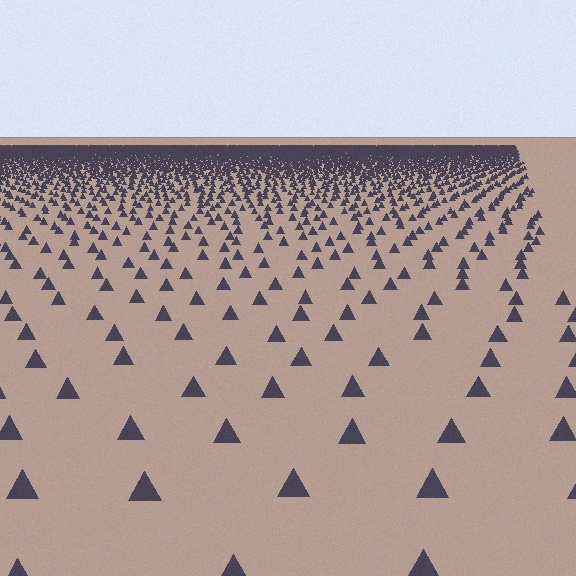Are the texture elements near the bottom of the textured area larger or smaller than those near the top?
Larger. Near the bottom, elements are closer to the viewer and appear at a bigger on-screen size.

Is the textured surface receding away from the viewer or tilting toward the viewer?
The surface is receding away from the viewer. Texture elements get smaller and denser toward the top.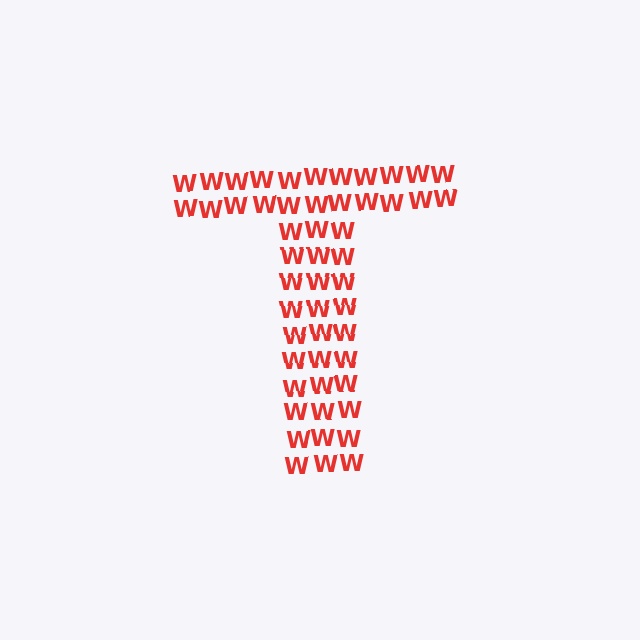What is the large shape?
The large shape is the letter T.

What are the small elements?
The small elements are letter W's.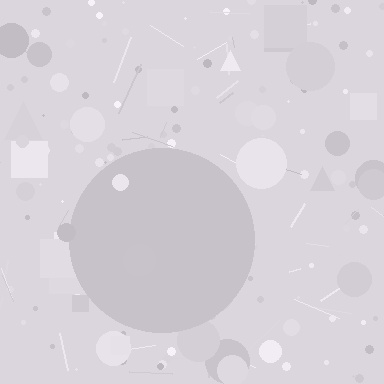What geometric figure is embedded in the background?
A circle is embedded in the background.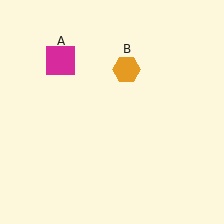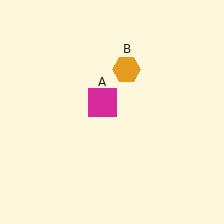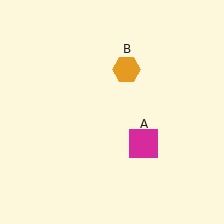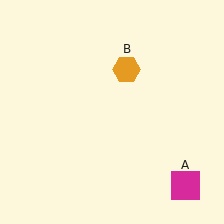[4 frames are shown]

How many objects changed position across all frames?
1 object changed position: magenta square (object A).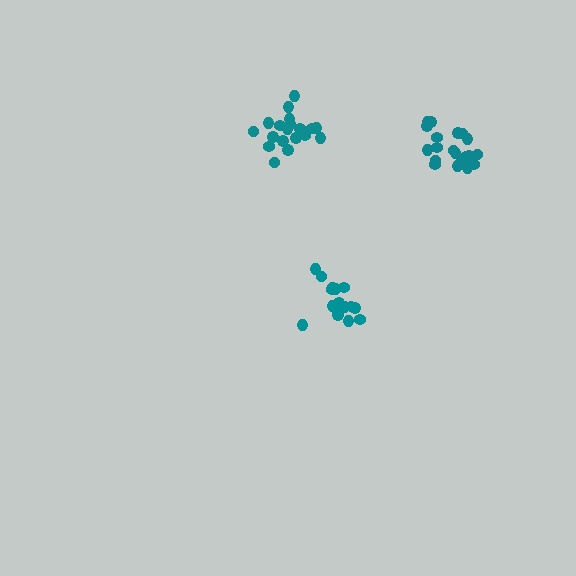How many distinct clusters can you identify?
There are 3 distinct clusters.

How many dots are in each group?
Group 1: 20 dots, Group 2: 19 dots, Group 3: 16 dots (55 total).